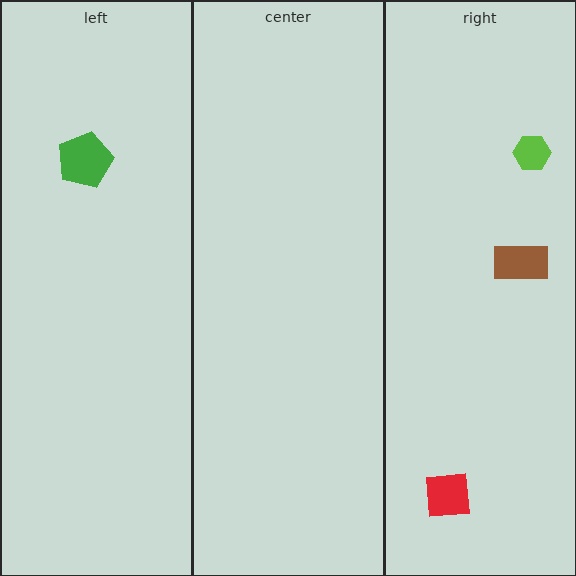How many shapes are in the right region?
3.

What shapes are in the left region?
The green pentagon.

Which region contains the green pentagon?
The left region.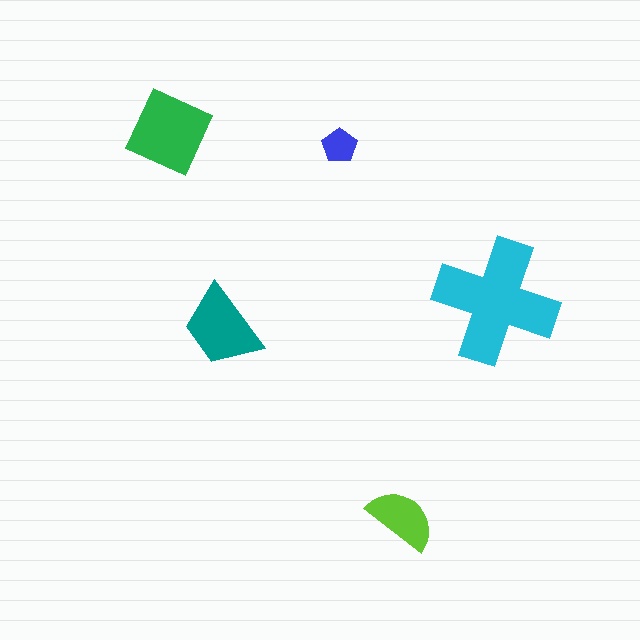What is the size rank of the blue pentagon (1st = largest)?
5th.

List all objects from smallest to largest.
The blue pentagon, the lime semicircle, the teal trapezoid, the green square, the cyan cross.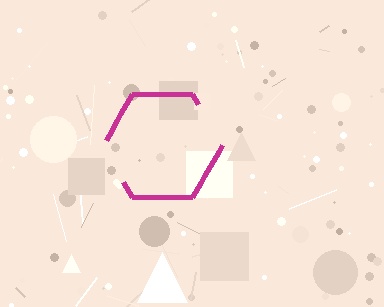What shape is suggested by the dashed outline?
The dashed outline suggests a hexagon.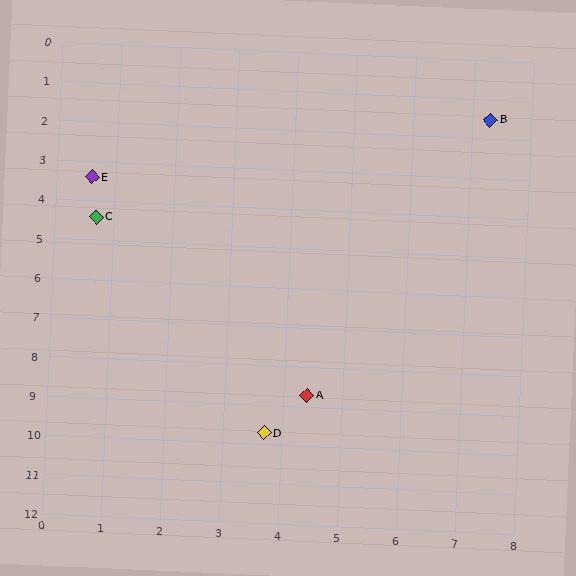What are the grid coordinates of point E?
Point E is at approximately (0.6, 3.4).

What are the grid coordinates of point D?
Point D is at approximately (3.7, 9.7).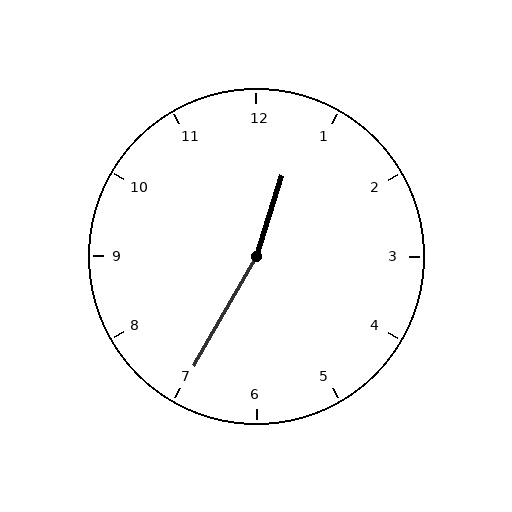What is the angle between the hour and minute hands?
Approximately 168 degrees.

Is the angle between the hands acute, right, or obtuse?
It is obtuse.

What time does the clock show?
12:35.